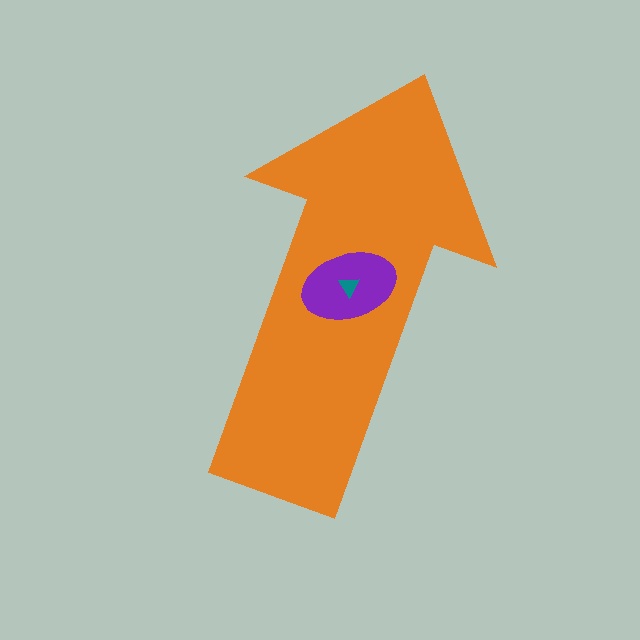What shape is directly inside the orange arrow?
The purple ellipse.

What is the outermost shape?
The orange arrow.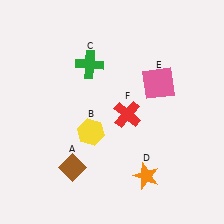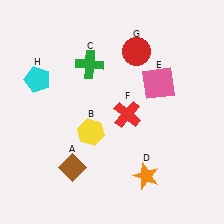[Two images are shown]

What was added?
A red circle (G), a cyan pentagon (H) were added in Image 2.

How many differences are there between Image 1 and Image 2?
There are 2 differences between the two images.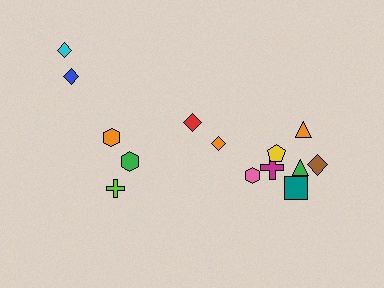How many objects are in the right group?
There are 8 objects.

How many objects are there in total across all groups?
There are 14 objects.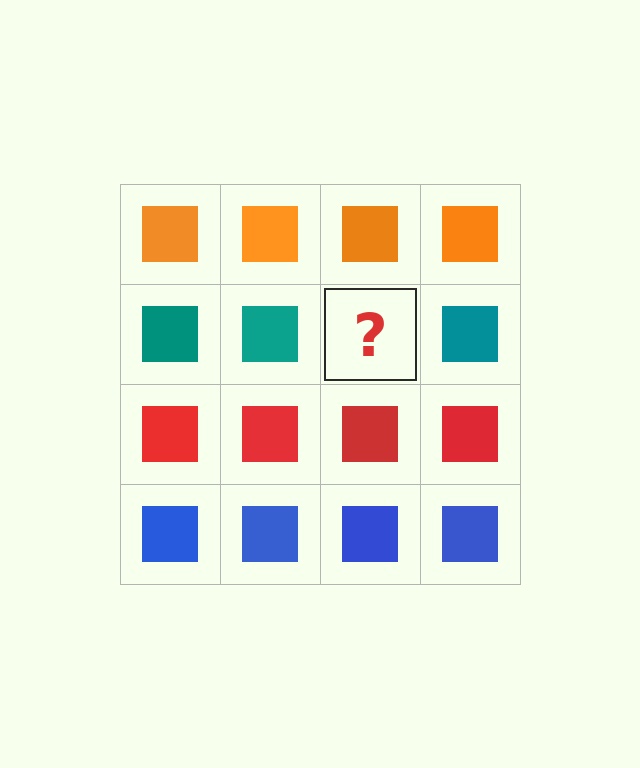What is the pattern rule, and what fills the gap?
The rule is that each row has a consistent color. The gap should be filled with a teal square.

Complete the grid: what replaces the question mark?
The question mark should be replaced with a teal square.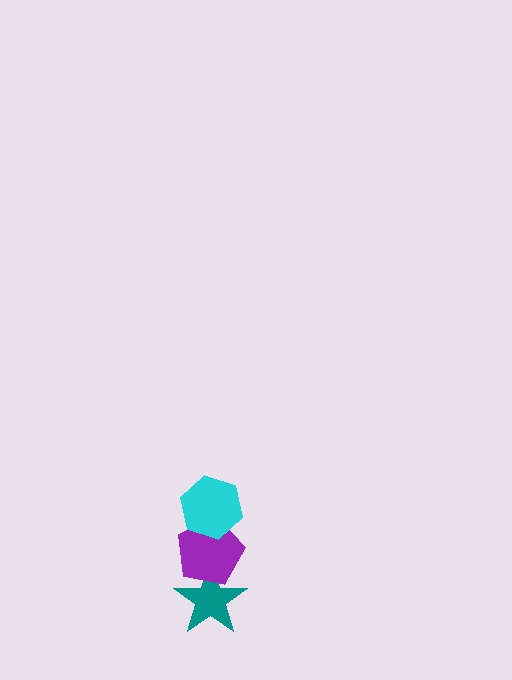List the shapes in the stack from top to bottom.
From top to bottom: the cyan hexagon, the purple pentagon, the teal star.